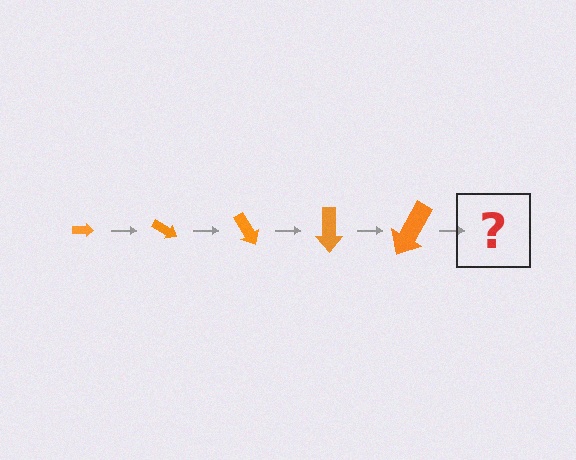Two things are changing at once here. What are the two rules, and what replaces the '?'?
The two rules are that the arrow grows larger each step and it rotates 30 degrees each step. The '?' should be an arrow, larger than the previous one and rotated 150 degrees from the start.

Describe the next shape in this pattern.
It should be an arrow, larger than the previous one and rotated 150 degrees from the start.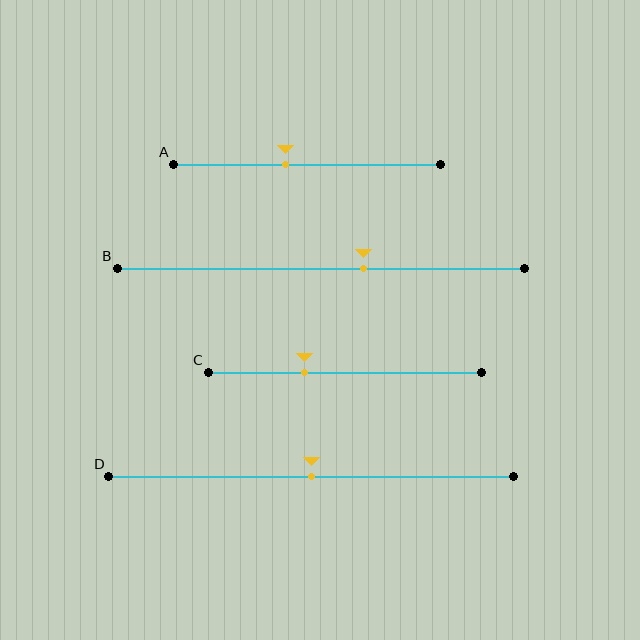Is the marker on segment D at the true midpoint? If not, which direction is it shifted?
Yes, the marker on segment D is at the true midpoint.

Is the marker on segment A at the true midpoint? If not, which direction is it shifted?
No, the marker on segment A is shifted to the left by about 8% of the segment length.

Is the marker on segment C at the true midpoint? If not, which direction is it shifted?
No, the marker on segment C is shifted to the left by about 15% of the segment length.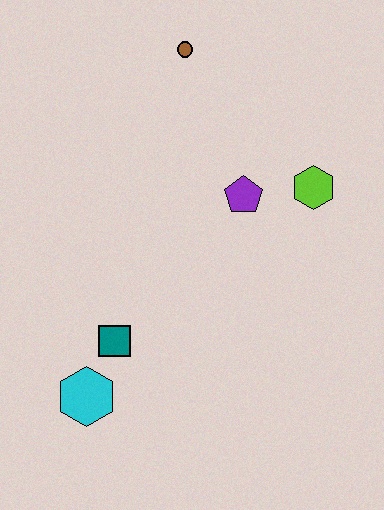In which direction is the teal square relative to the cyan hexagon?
The teal square is above the cyan hexagon.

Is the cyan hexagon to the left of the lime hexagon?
Yes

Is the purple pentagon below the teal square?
No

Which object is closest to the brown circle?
The purple pentagon is closest to the brown circle.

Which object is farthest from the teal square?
The brown circle is farthest from the teal square.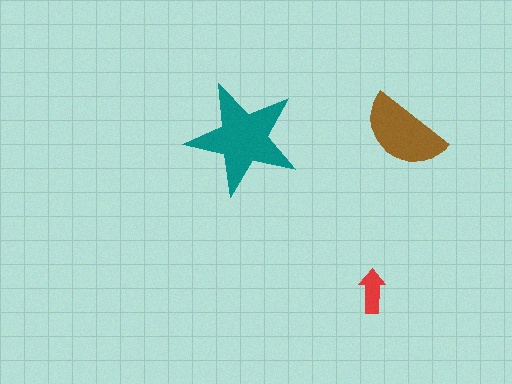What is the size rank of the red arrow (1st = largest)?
3rd.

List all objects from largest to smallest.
The teal star, the brown semicircle, the red arrow.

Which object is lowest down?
The red arrow is bottommost.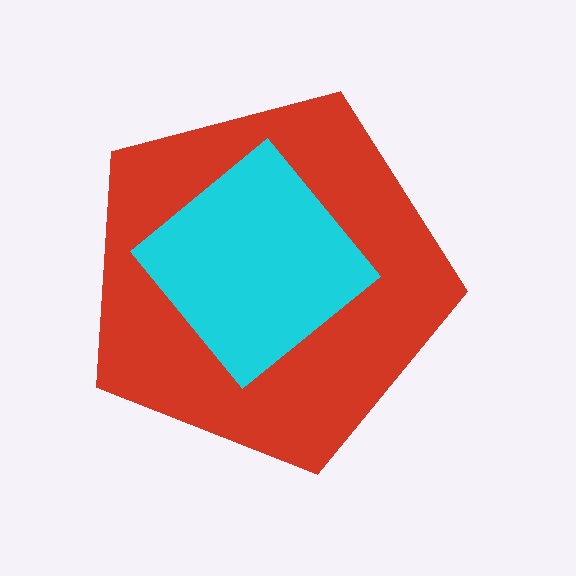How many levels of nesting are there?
2.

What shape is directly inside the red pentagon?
The cyan diamond.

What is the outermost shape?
The red pentagon.